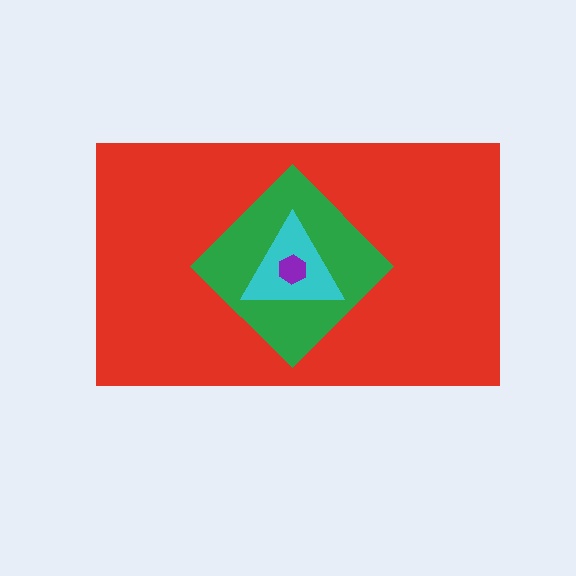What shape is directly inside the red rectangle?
The green diamond.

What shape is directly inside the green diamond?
The cyan triangle.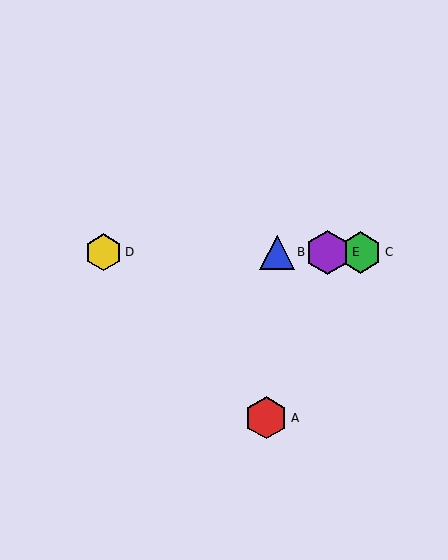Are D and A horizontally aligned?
No, D is at y≈252 and A is at y≈418.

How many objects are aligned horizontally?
4 objects (B, C, D, E) are aligned horizontally.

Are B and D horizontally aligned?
Yes, both are at y≈252.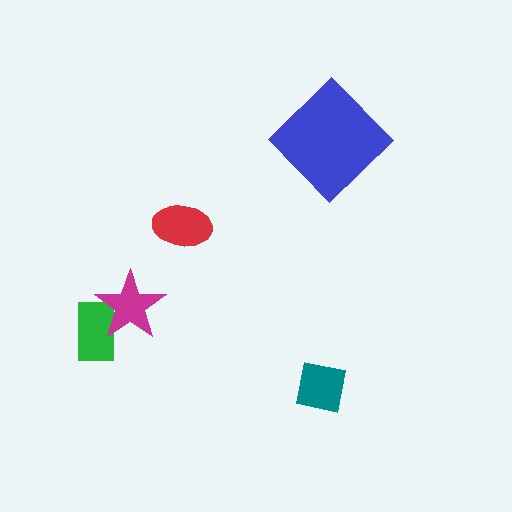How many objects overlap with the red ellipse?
0 objects overlap with the red ellipse.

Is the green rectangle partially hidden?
Yes, it is partially covered by another shape.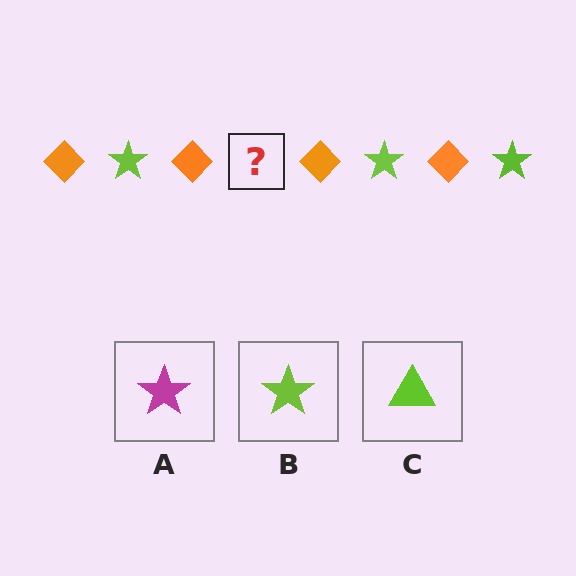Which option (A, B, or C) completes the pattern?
B.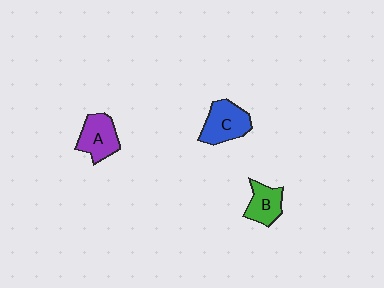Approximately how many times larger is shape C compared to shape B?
Approximately 1.4 times.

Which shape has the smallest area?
Shape B (green).